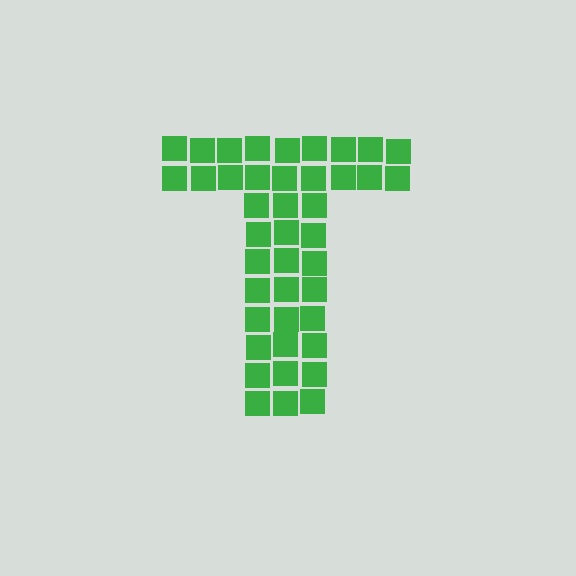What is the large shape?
The large shape is the letter T.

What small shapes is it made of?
It is made of small squares.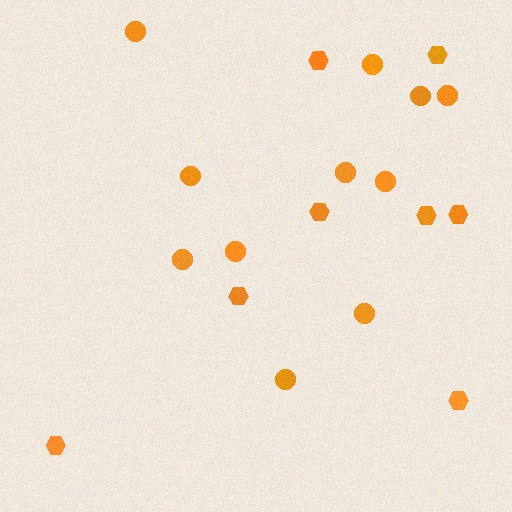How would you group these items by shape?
There are 2 groups: one group of circles (11) and one group of hexagons (8).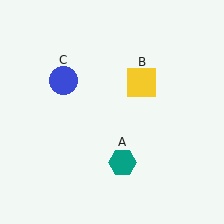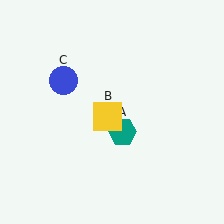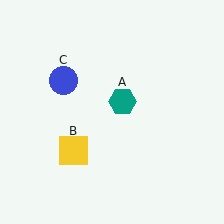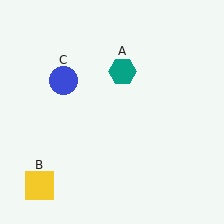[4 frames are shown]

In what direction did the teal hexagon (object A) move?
The teal hexagon (object A) moved up.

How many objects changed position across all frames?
2 objects changed position: teal hexagon (object A), yellow square (object B).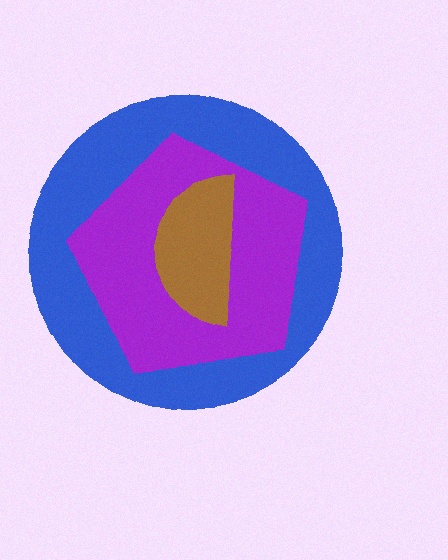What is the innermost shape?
The brown semicircle.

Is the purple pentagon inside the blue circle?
Yes.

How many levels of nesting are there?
3.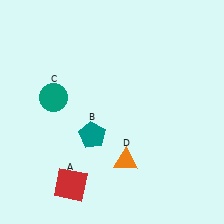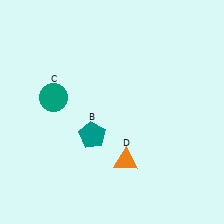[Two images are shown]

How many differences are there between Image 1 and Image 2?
There is 1 difference between the two images.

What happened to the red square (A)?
The red square (A) was removed in Image 2. It was in the bottom-left area of Image 1.